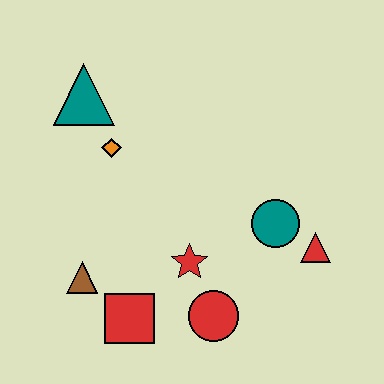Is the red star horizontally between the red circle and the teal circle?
No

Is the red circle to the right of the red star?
Yes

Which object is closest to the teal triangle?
The orange diamond is closest to the teal triangle.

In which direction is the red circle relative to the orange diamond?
The red circle is below the orange diamond.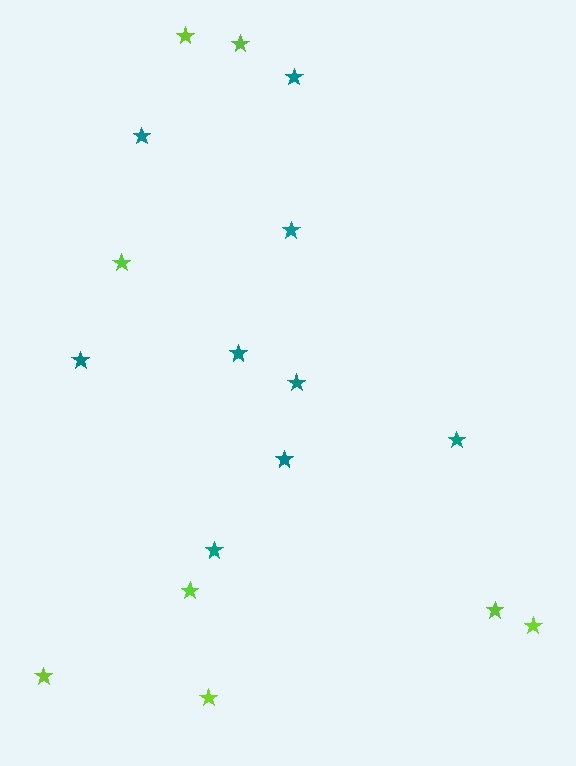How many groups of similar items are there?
There are 2 groups: one group of teal stars (9) and one group of lime stars (8).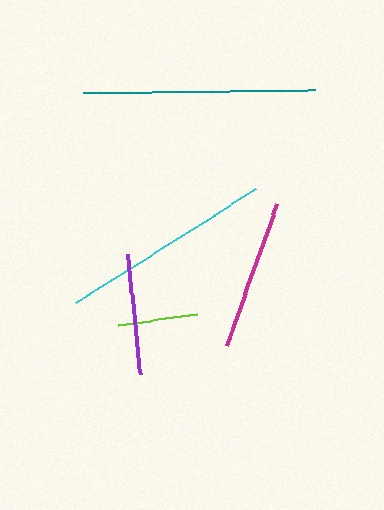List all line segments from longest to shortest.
From longest to shortest: teal, cyan, magenta, purple, lime.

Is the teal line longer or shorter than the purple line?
The teal line is longer than the purple line.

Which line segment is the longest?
The teal line is the longest at approximately 232 pixels.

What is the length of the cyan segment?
The cyan segment is approximately 214 pixels long.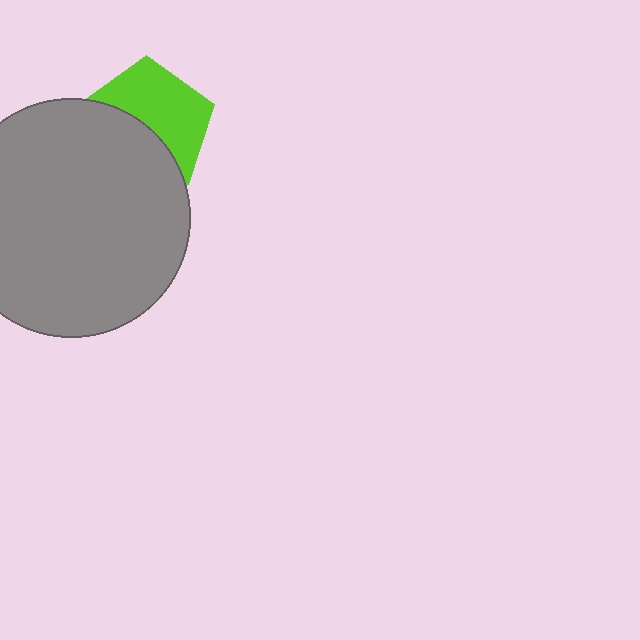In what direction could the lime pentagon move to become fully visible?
The lime pentagon could move up. That would shift it out from behind the gray circle entirely.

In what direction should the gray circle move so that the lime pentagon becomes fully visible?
The gray circle should move down. That is the shortest direction to clear the overlap and leave the lime pentagon fully visible.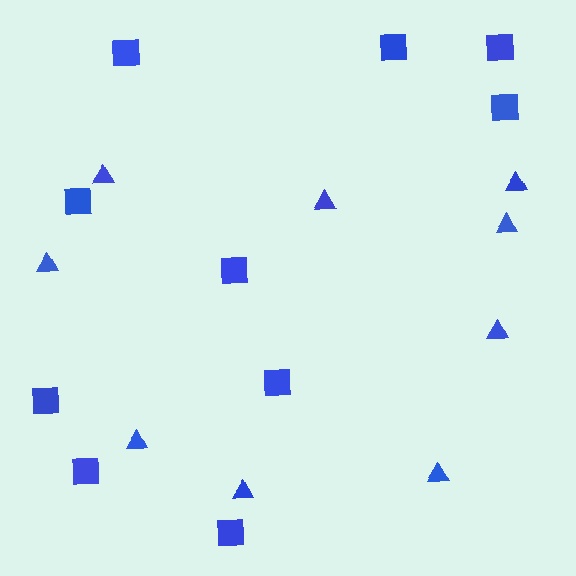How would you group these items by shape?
There are 2 groups: one group of squares (10) and one group of triangles (9).